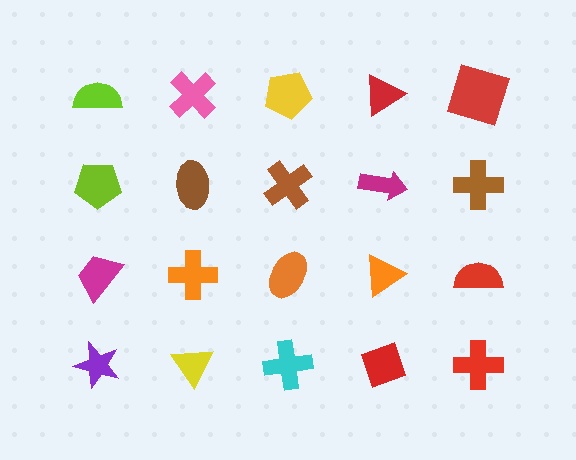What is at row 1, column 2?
A pink cross.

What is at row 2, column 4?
A magenta arrow.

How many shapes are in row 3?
5 shapes.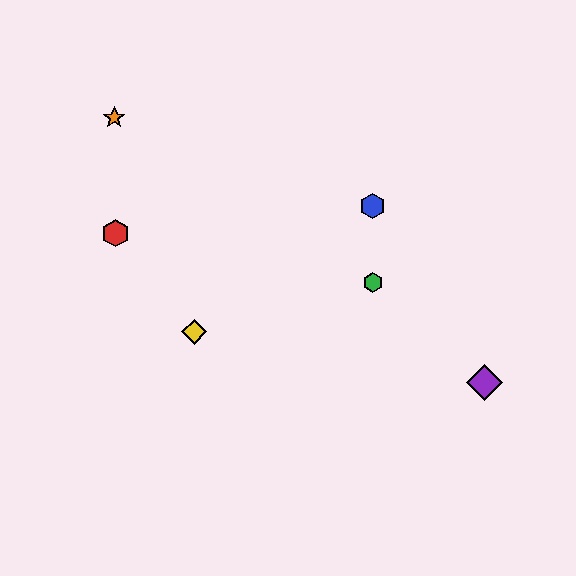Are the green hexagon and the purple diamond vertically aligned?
No, the green hexagon is at x≈373 and the purple diamond is at x≈484.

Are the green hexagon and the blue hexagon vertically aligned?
Yes, both are at x≈373.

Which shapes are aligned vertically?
The blue hexagon, the green hexagon are aligned vertically.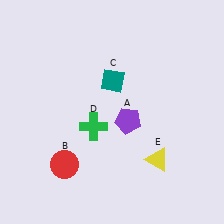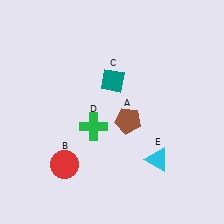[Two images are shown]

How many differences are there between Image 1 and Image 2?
There are 2 differences between the two images.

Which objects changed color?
A changed from purple to brown. E changed from yellow to cyan.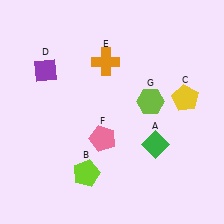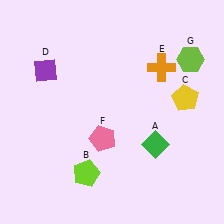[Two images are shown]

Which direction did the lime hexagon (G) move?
The lime hexagon (G) moved up.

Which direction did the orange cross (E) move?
The orange cross (E) moved right.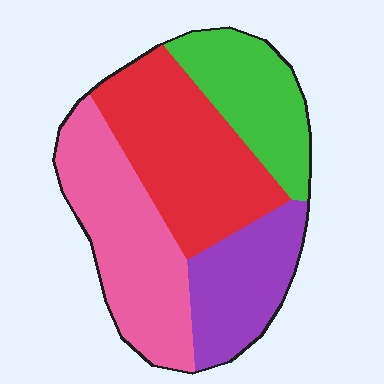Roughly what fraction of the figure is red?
Red takes up between a sixth and a third of the figure.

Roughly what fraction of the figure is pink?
Pink takes up about one third (1/3) of the figure.